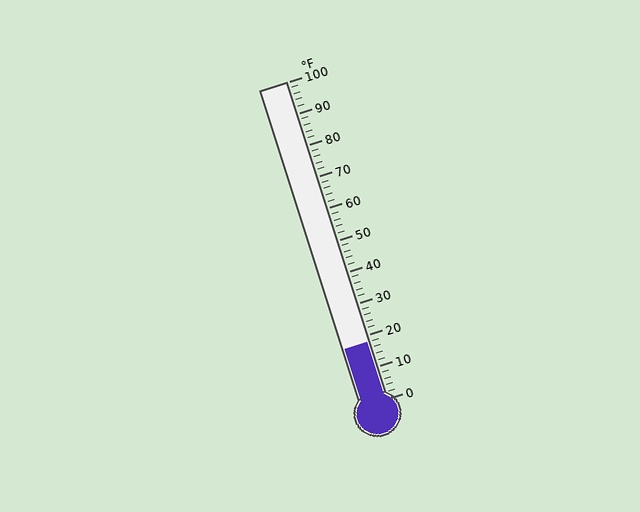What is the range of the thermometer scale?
The thermometer scale ranges from 0°F to 100°F.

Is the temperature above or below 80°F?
The temperature is below 80°F.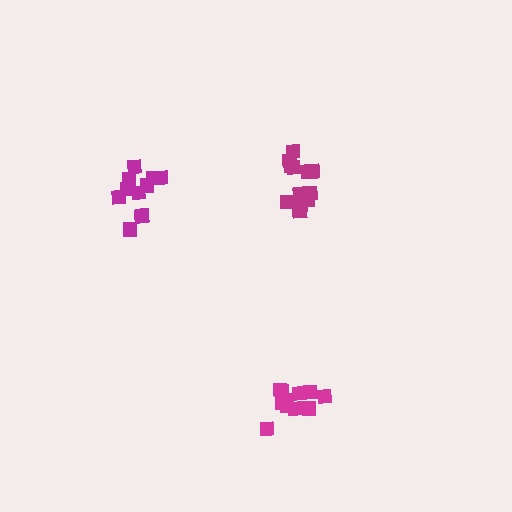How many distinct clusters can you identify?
There are 3 distinct clusters.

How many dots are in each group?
Group 1: 13 dots, Group 2: 11 dots, Group 3: 11 dots (35 total).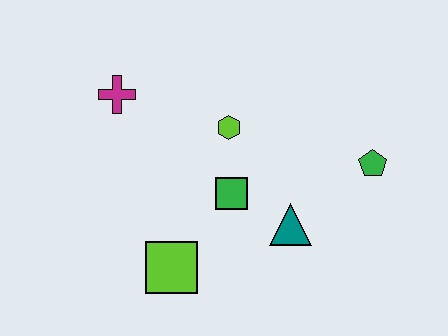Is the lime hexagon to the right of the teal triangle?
No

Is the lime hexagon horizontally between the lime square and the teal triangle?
Yes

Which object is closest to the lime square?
The green square is closest to the lime square.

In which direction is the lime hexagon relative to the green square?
The lime hexagon is above the green square.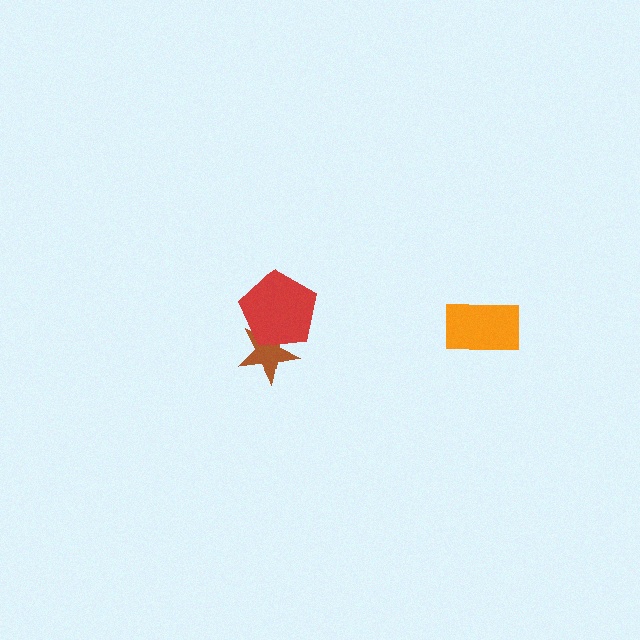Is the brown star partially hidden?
Yes, it is partially covered by another shape.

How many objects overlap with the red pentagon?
1 object overlaps with the red pentagon.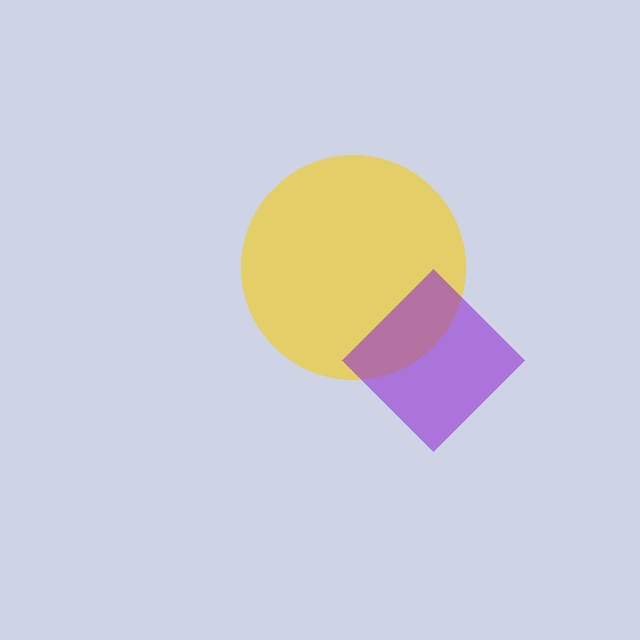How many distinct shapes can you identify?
There are 2 distinct shapes: a yellow circle, a purple diamond.